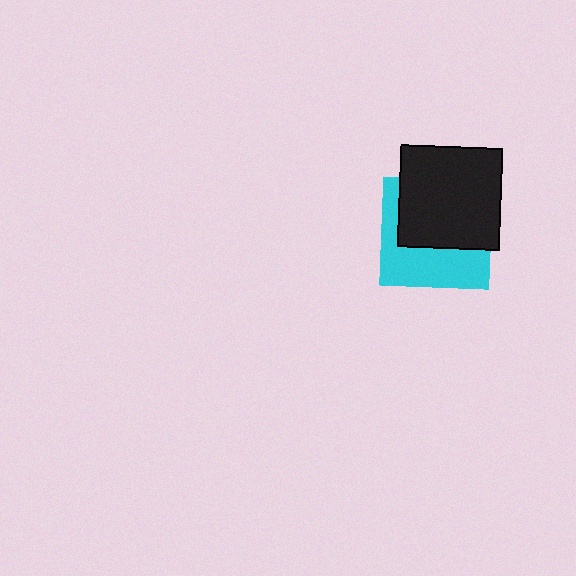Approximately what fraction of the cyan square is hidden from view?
Roughly 55% of the cyan square is hidden behind the black square.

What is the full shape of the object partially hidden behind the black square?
The partially hidden object is a cyan square.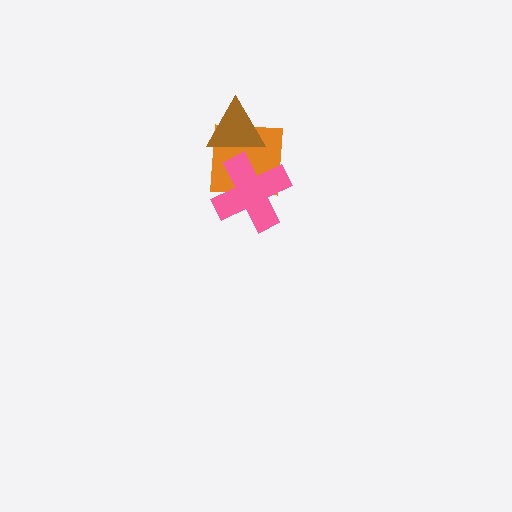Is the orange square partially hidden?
Yes, it is partially covered by another shape.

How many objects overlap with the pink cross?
2 objects overlap with the pink cross.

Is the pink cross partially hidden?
No, no other shape covers it.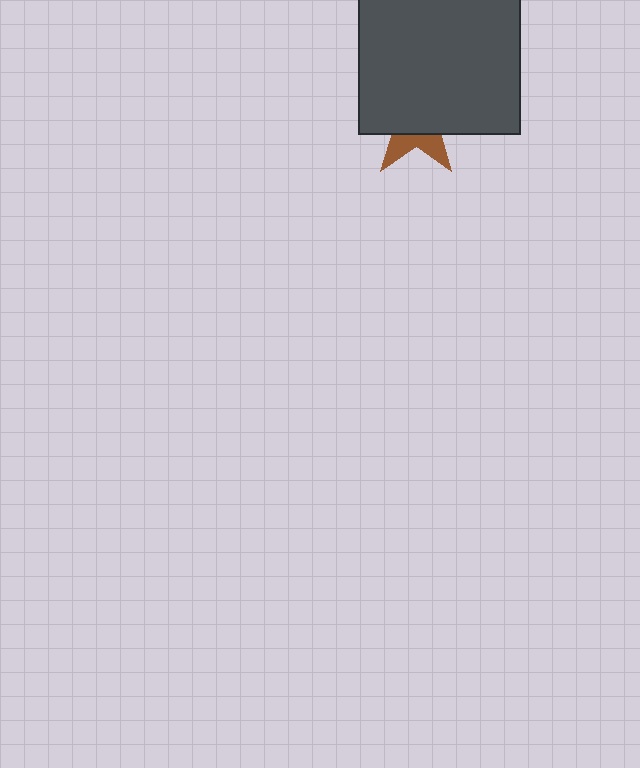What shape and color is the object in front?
The object in front is a dark gray square.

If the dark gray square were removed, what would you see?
You would see the complete brown star.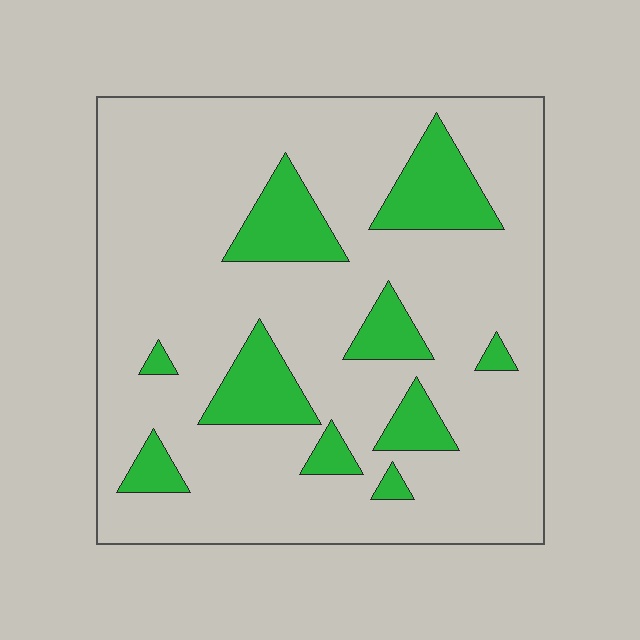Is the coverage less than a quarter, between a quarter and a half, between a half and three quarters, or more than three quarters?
Less than a quarter.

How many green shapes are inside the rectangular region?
10.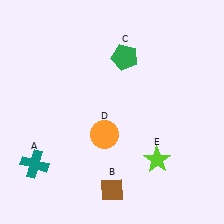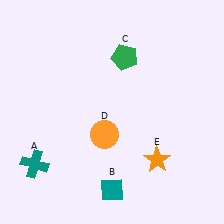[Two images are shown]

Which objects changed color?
B changed from brown to teal. E changed from lime to orange.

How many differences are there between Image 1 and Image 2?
There are 2 differences between the two images.